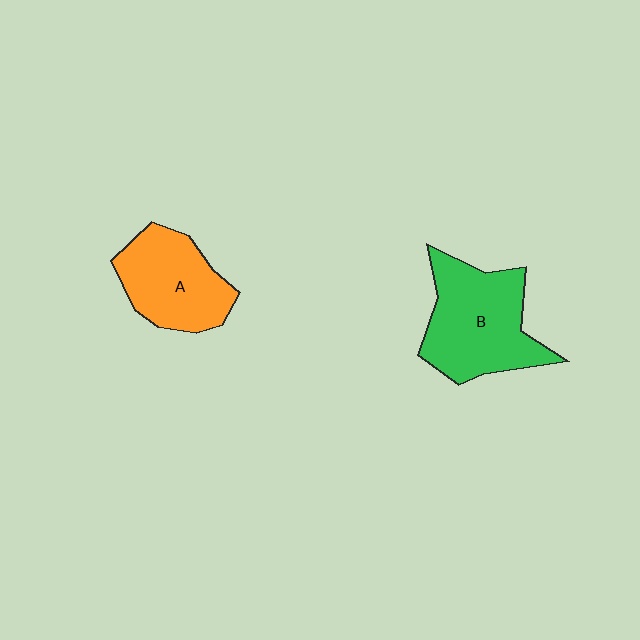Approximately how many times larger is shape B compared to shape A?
Approximately 1.3 times.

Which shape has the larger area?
Shape B (green).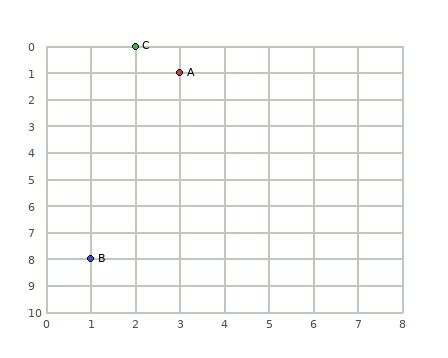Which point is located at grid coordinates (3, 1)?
Point A is at (3, 1).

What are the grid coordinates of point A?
Point A is at grid coordinates (3, 1).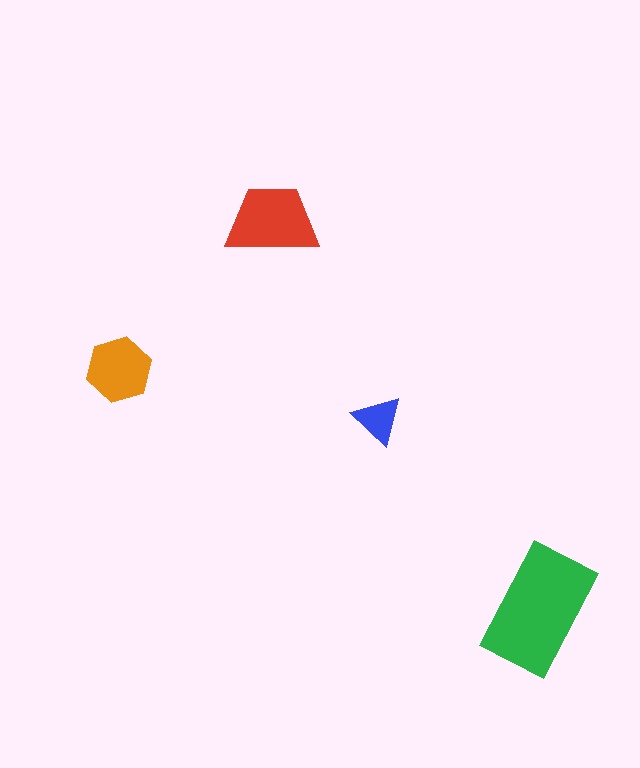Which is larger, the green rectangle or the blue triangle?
The green rectangle.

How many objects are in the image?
There are 4 objects in the image.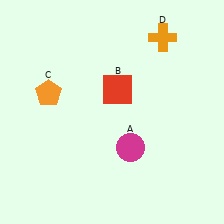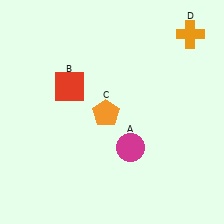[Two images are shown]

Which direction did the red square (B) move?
The red square (B) moved left.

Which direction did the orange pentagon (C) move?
The orange pentagon (C) moved right.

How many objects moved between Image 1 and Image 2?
3 objects moved between the two images.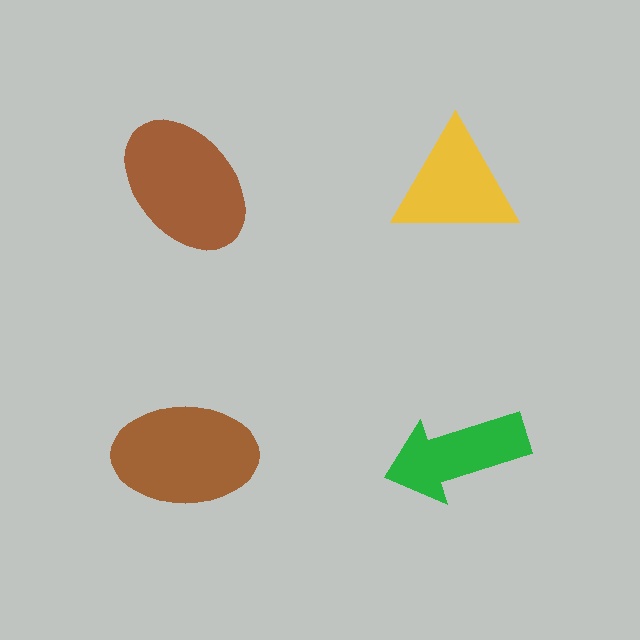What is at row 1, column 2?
A yellow triangle.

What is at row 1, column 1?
A brown ellipse.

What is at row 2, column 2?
A green arrow.